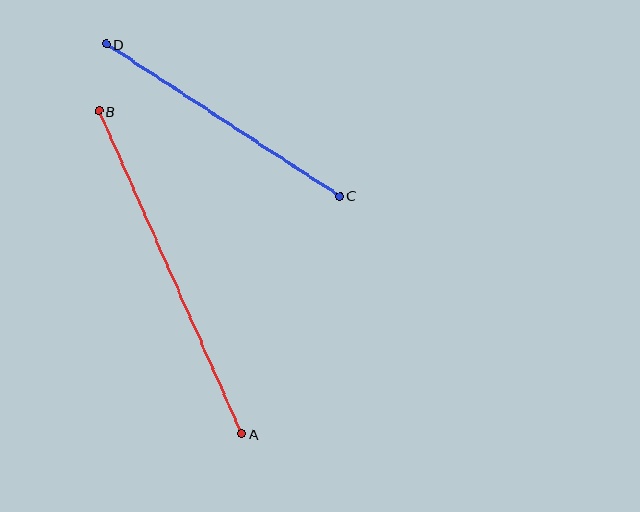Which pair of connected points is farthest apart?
Points A and B are farthest apart.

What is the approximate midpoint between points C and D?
The midpoint is at approximately (223, 120) pixels.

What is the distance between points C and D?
The distance is approximately 278 pixels.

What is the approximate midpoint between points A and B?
The midpoint is at approximately (170, 272) pixels.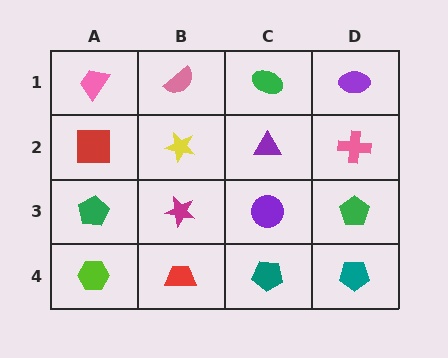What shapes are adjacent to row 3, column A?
A red square (row 2, column A), a lime hexagon (row 4, column A), a magenta star (row 3, column B).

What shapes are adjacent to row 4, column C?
A purple circle (row 3, column C), a red trapezoid (row 4, column B), a teal pentagon (row 4, column D).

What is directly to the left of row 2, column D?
A purple triangle.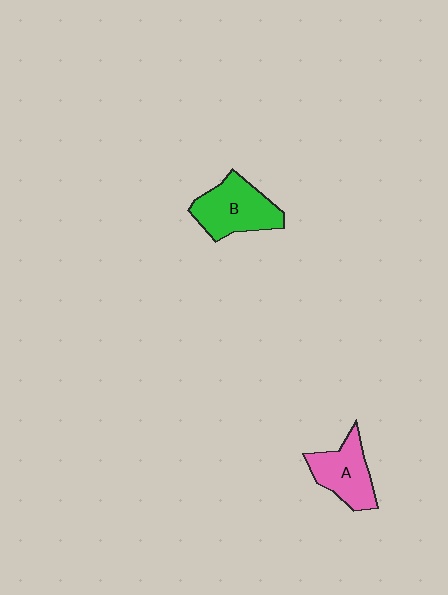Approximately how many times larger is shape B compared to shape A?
Approximately 1.2 times.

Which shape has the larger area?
Shape B (green).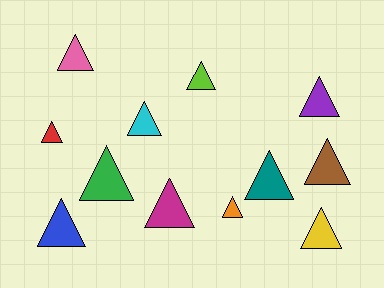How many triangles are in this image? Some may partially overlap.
There are 12 triangles.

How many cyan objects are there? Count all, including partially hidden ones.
There is 1 cyan object.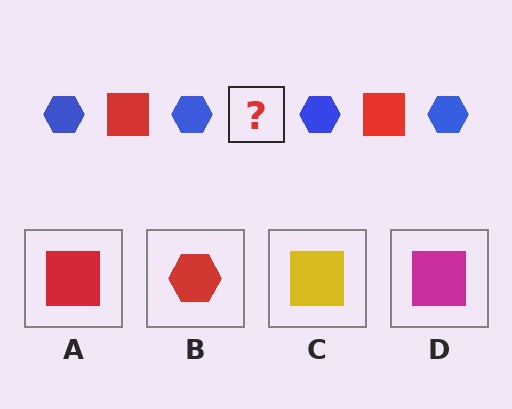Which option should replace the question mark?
Option A.